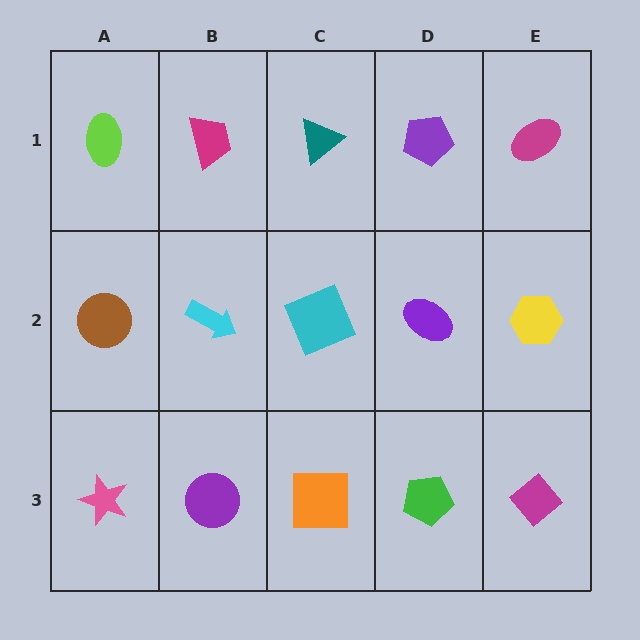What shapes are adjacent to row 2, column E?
A magenta ellipse (row 1, column E), a magenta diamond (row 3, column E), a purple ellipse (row 2, column D).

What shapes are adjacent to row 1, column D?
A purple ellipse (row 2, column D), a teal triangle (row 1, column C), a magenta ellipse (row 1, column E).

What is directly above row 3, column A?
A brown circle.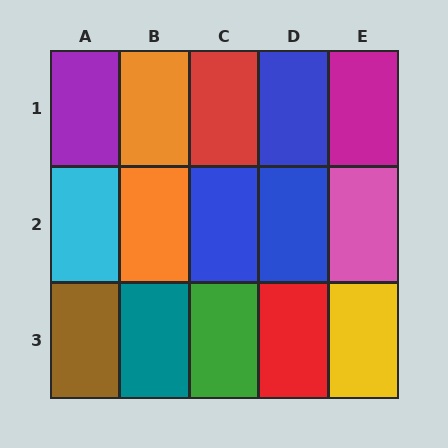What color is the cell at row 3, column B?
Teal.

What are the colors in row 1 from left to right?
Purple, orange, red, blue, magenta.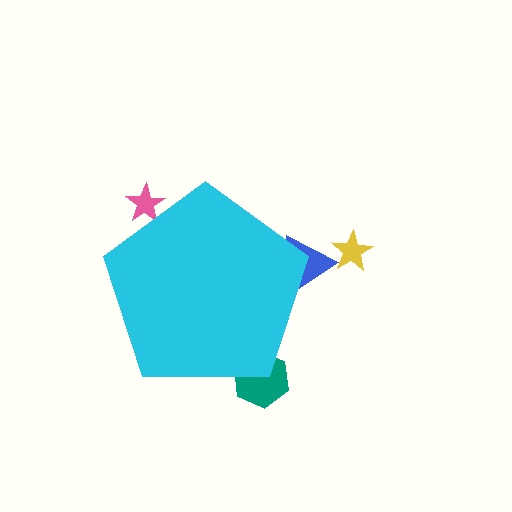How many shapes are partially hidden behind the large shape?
3 shapes are partially hidden.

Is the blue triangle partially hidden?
Yes, the blue triangle is partially hidden behind the cyan pentagon.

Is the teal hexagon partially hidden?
Yes, the teal hexagon is partially hidden behind the cyan pentagon.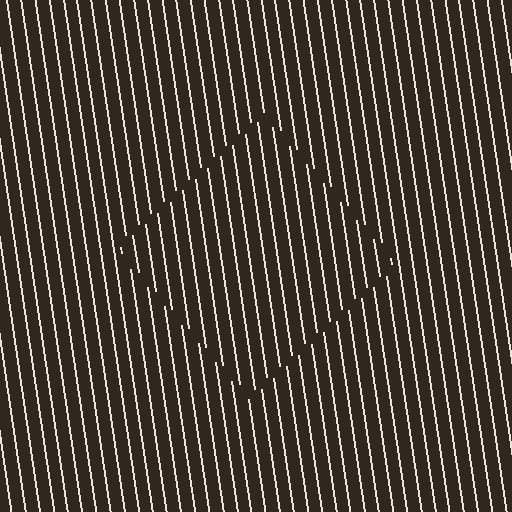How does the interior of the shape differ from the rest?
The interior of the shape contains the same grating, shifted by half a period — the contour is defined by the phase discontinuity where line-ends from the inner and outer gratings abut.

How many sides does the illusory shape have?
4 sides — the line-ends trace a square.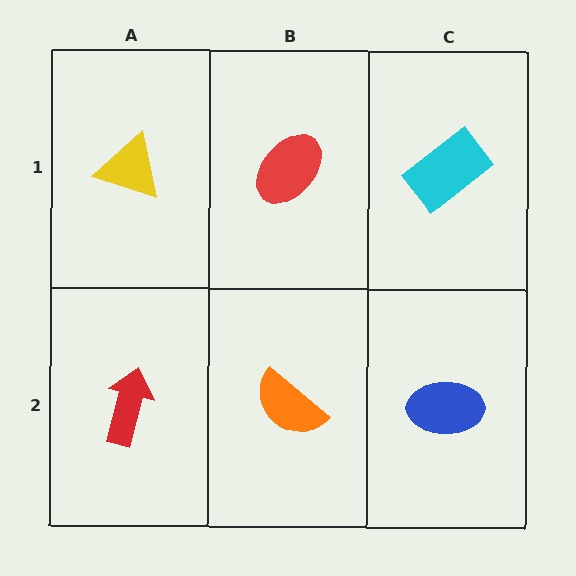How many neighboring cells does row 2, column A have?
2.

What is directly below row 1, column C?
A blue ellipse.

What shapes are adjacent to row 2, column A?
A yellow triangle (row 1, column A), an orange semicircle (row 2, column B).